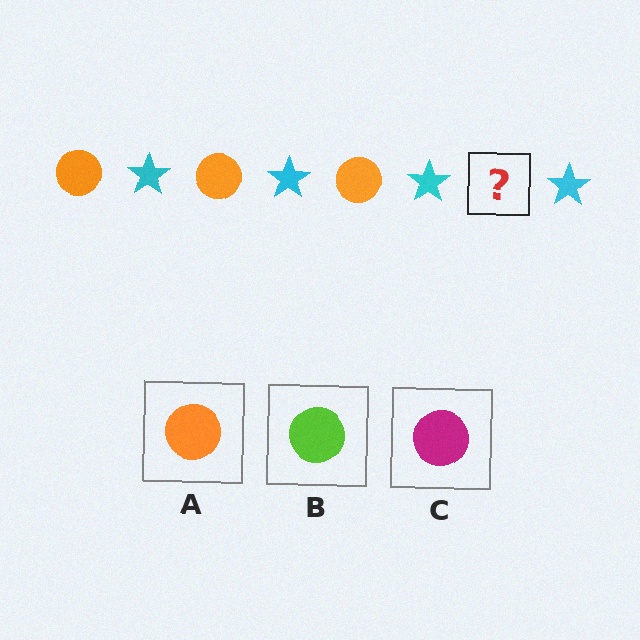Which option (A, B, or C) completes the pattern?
A.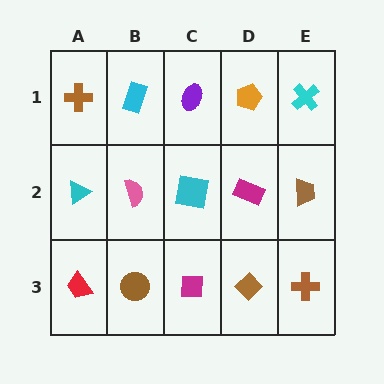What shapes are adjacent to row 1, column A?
A cyan triangle (row 2, column A), a cyan rectangle (row 1, column B).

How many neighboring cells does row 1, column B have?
3.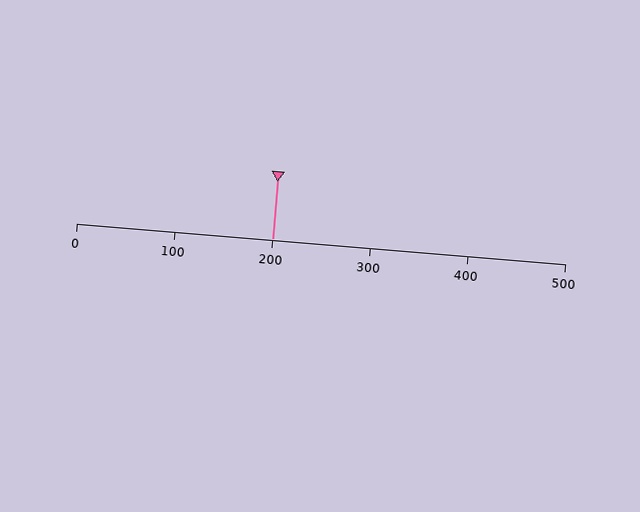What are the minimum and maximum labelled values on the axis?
The axis runs from 0 to 500.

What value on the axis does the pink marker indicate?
The marker indicates approximately 200.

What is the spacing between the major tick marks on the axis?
The major ticks are spaced 100 apart.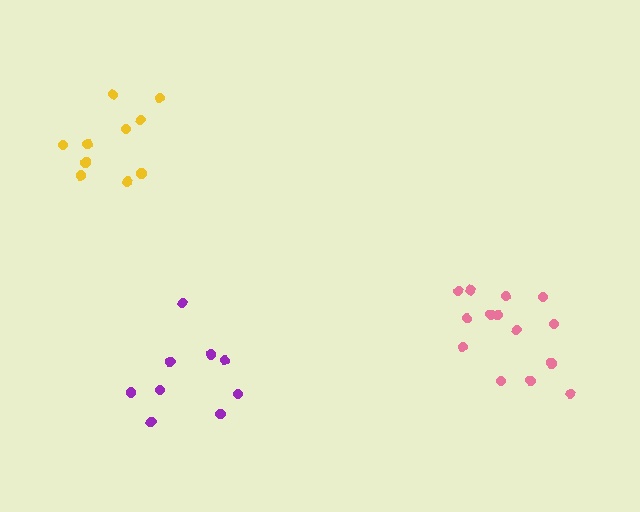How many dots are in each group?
Group 1: 14 dots, Group 2: 10 dots, Group 3: 9 dots (33 total).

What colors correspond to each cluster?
The clusters are colored: pink, yellow, purple.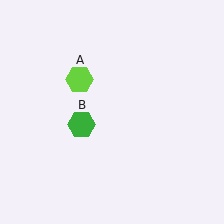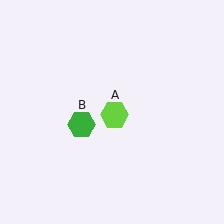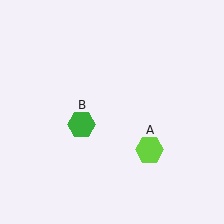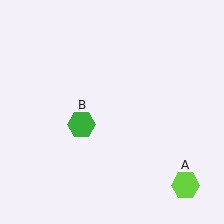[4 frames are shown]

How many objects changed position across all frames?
1 object changed position: lime hexagon (object A).